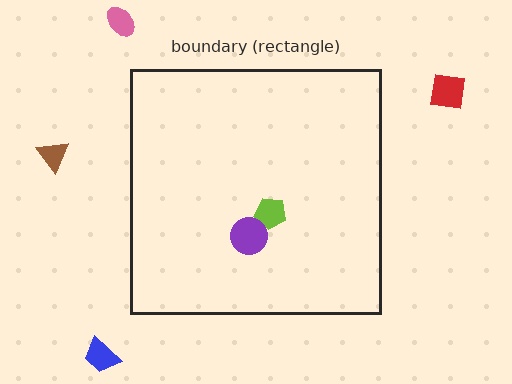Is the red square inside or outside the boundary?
Outside.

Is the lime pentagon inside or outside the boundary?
Inside.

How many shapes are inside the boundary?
2 inside, 4 outside.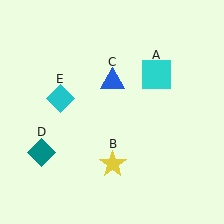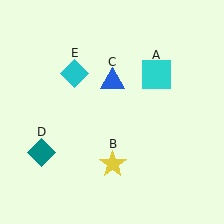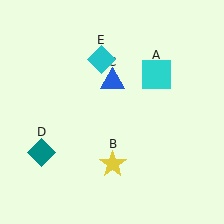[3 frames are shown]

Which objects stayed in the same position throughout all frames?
Cyan square (object A) and yellow star (object B) and blue triangle (object C) and teal diamond (object D) remained stationary.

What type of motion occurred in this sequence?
The cyan diamond (object E) rotated clockwise around the center of the scene.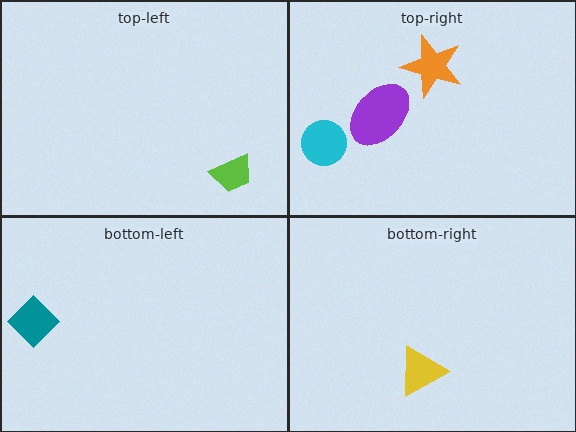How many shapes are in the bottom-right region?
1.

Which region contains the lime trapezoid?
The top-left region.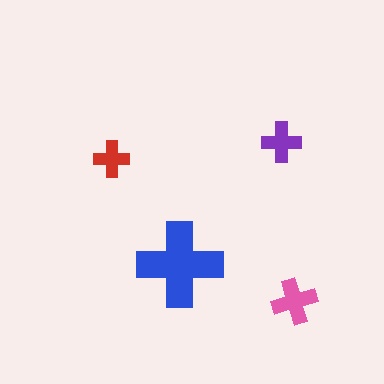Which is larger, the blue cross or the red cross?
The blue one.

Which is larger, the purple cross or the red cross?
The purple one.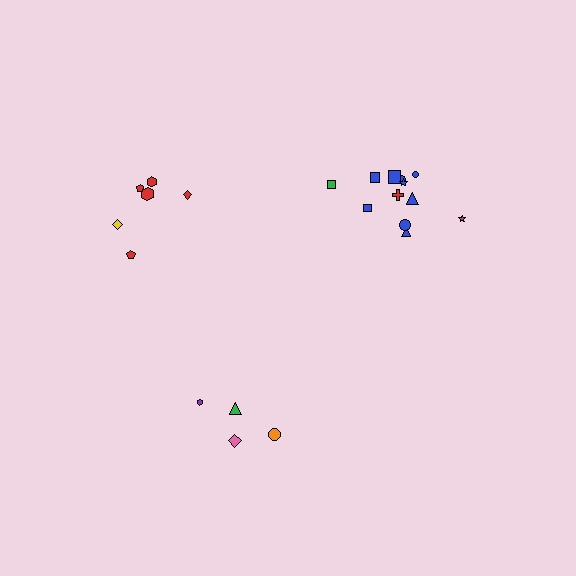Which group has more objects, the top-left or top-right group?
The top-right group.